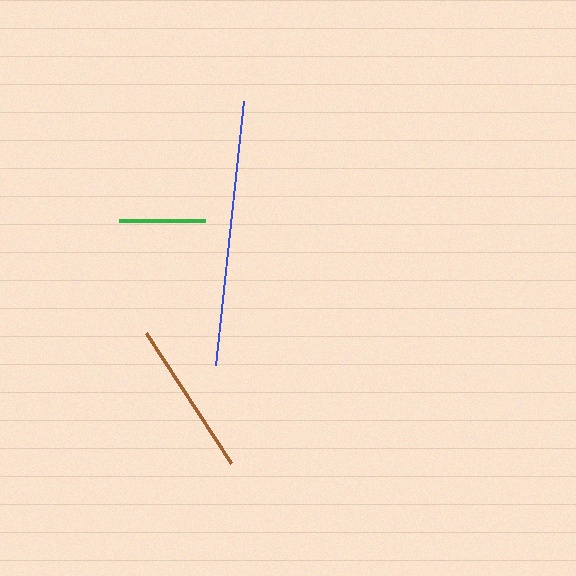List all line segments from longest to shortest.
From longest to shortest: blue, brown, green.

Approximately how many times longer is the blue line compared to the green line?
The blue line is approximately 3.1 times the length of the green line.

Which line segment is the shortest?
The green line is the shortest at approximately 86 pixels.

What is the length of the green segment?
The green segment is approximately 86 pixels long.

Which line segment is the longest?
The blue line is the longest at approximately 266 pixels.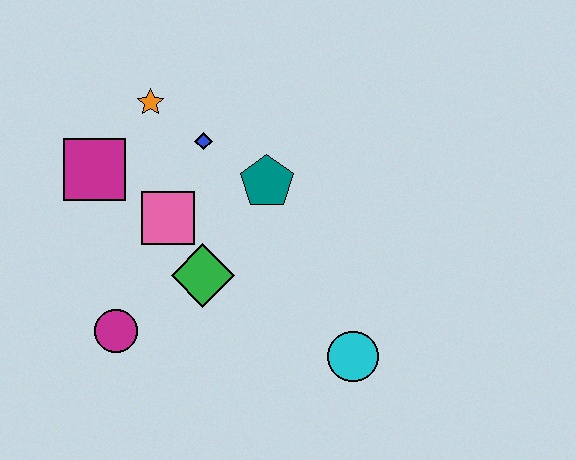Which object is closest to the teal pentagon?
The blue diamond is closest to the teal pentagon.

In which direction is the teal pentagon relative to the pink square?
The teal pentagon is to the right of the pink square.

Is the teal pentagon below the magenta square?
Yes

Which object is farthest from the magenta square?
The cyan circle is farthest from the magenta square.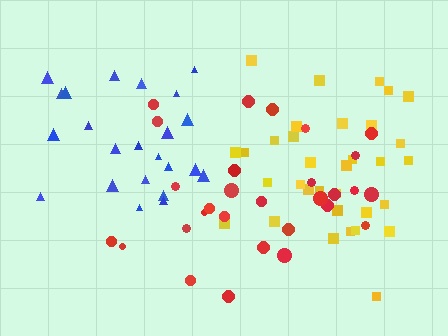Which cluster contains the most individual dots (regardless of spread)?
Yellow (33).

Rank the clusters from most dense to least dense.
yellow, blue, red.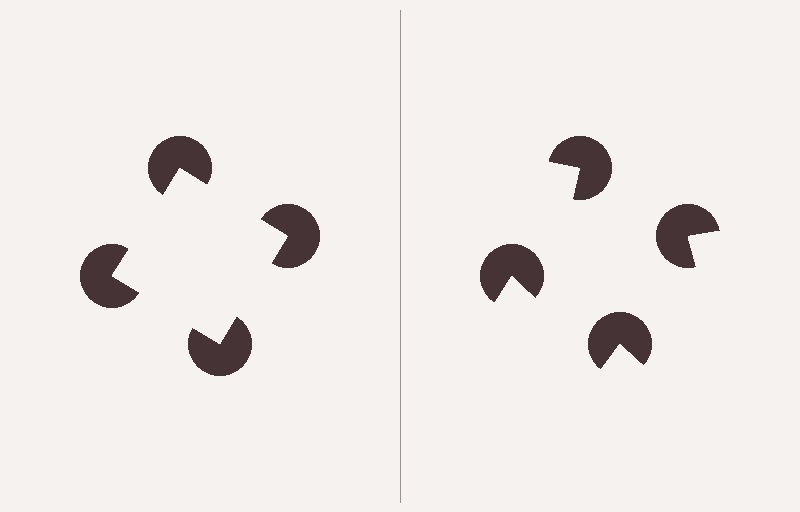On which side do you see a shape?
An illusory square appears on the left side. On the right side the wedge cuts are rotated, so no coherent shape forms.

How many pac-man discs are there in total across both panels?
8 — 4 on each side.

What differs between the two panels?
The pac-man discs are positioned identically on both sides; only the wedge orientations differ. On the left they align to a square; on the right they are misaligned.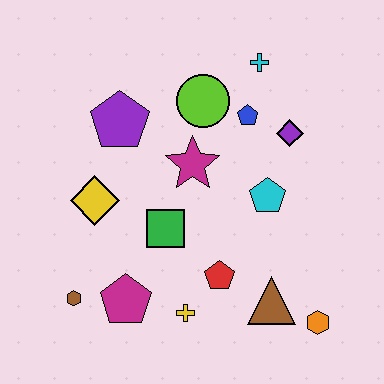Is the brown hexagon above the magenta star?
No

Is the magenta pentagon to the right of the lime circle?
No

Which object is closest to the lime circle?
The blue pentagon is closest to the lime circle.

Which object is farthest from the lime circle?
The orange hexagon is farthest from the lime circle.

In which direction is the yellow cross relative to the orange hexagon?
The yellow cross is to the left of the orange hexagon.